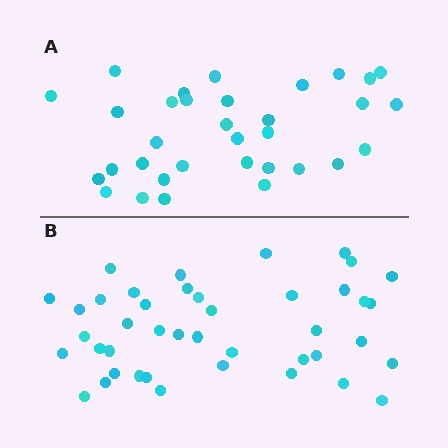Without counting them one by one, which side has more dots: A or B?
Region B (the bottom region) has more dots.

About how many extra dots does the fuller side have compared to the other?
Region B has roughly 8 or so more dots than region A.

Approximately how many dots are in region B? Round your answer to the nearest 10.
About 40 dots. (The exact count is 42, which rounds to 40.)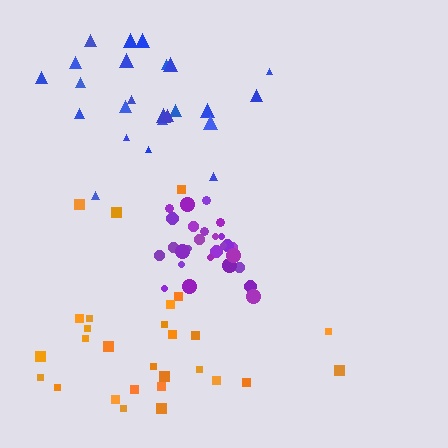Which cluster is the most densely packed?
Purple.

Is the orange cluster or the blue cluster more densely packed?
Blue.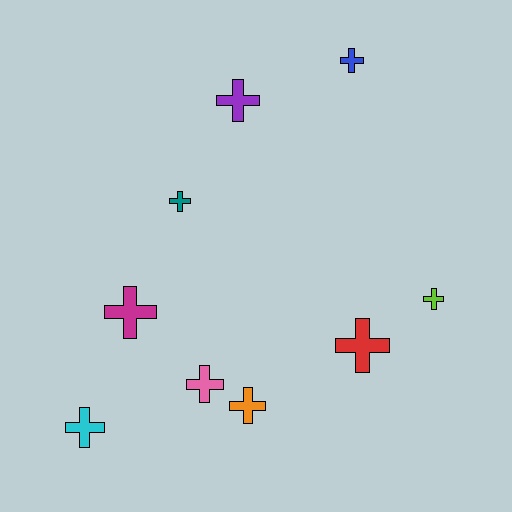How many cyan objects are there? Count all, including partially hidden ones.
There is 1 cyan object.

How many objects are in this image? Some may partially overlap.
There are 9 objects.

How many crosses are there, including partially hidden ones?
There are 9 crosses.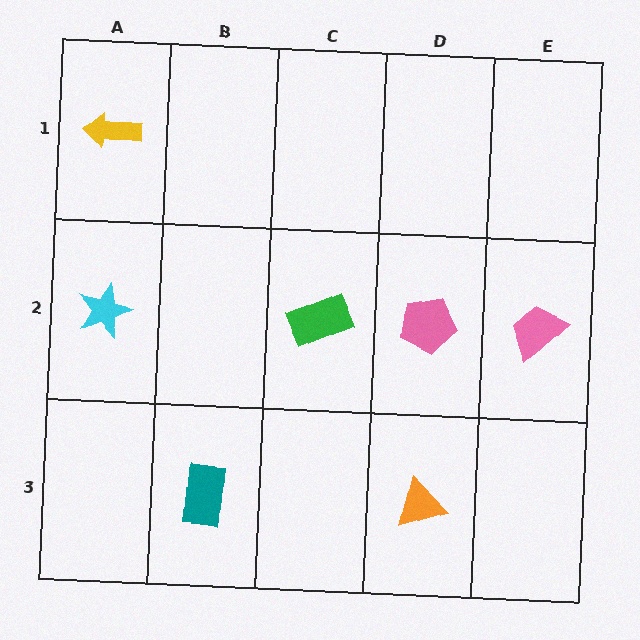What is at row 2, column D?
A pink pentagon.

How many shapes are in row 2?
4 shapes.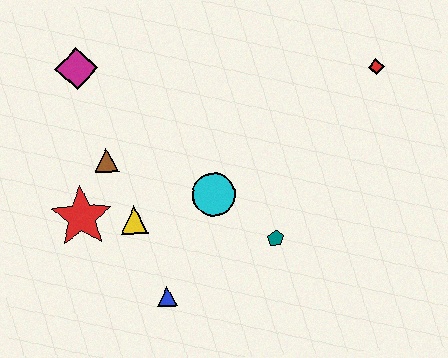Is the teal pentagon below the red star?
Yes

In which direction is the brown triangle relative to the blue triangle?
The brown triangle is above the blue triangle.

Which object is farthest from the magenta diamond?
The red diamond is farthest from the magenta diamond.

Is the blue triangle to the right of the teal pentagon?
No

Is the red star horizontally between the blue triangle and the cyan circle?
No